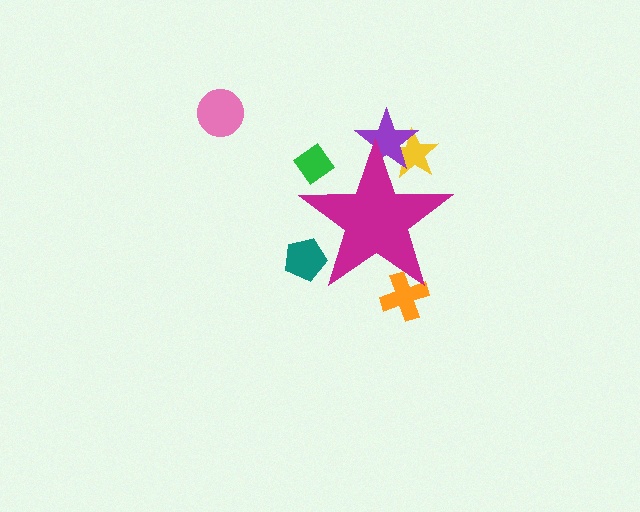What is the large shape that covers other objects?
A magenta star.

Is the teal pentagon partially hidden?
Yes, the teal pentagon is partially hidden behind the magenta star.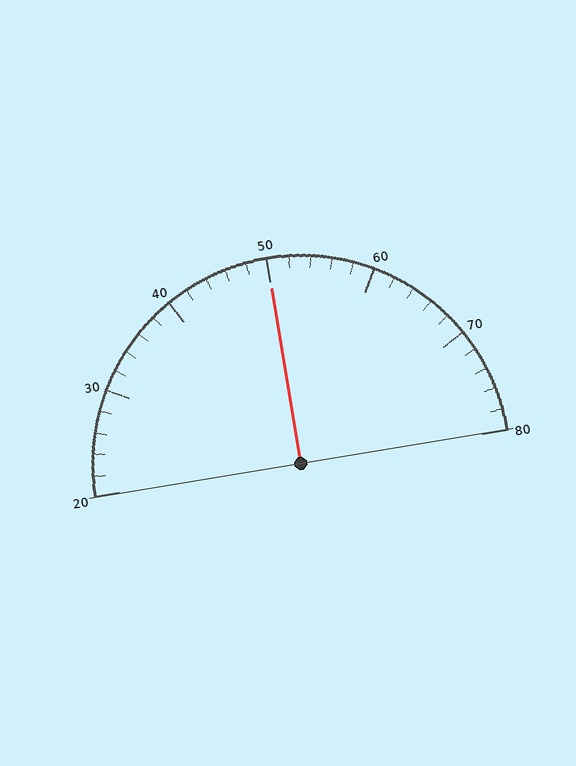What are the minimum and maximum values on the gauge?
The gauge ranges from 20 to 80.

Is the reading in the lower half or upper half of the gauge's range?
The reading is in the upper half of the range (20 to 80).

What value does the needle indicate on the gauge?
The needle indicates approximately 50.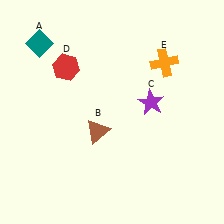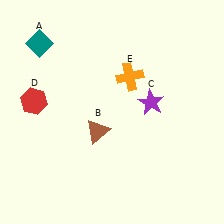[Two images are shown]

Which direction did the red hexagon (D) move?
The red hexagon (D) moved down.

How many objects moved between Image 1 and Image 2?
2 objects moved between the two images.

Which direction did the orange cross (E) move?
The orange cross (E) moved left.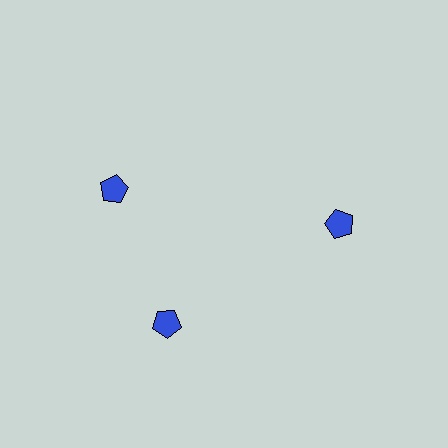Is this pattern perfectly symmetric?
No. The 3 blue pentagons are arranged in a ring, but one element near the 11 o'clock position is rotated out of alignment along the ring, breaking the 3-fold rotational symmetry.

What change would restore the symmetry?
The symmetry would be restored by rotating it back into even spacing with its neighbors so that all 3 pentagons sit at equal angles and equal distance from the center.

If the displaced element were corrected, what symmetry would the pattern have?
It would have 3-fold rotational symmetry — the pattern would map onto itself every 120 degrees.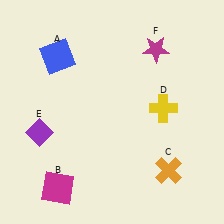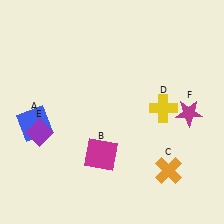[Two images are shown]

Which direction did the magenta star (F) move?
The magenta star (F) moved down.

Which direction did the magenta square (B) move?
The magenta square (B) moved right.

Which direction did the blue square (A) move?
The blue square (A) moved down.